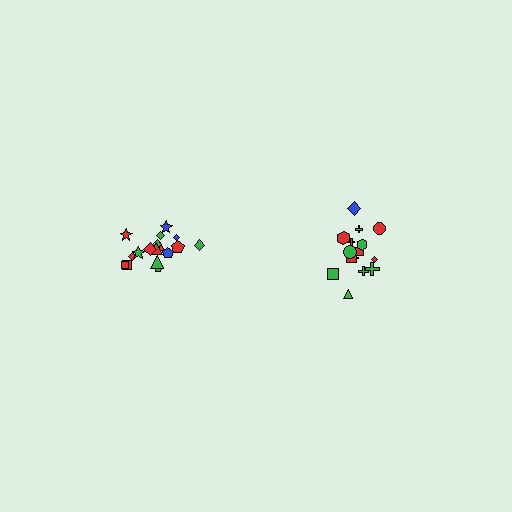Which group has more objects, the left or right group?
The left group.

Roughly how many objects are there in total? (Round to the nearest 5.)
Roughly 35 objects in total.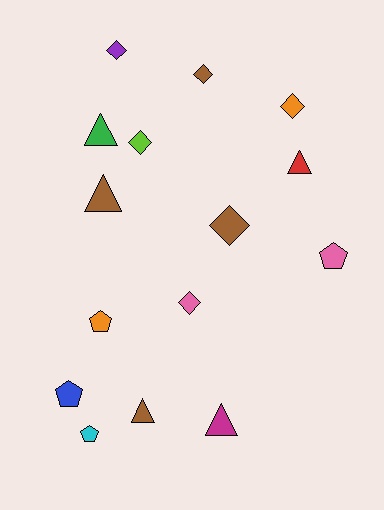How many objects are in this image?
There are 15 objects.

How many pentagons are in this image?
There are 4 pentagons.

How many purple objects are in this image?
There is 1 purple object.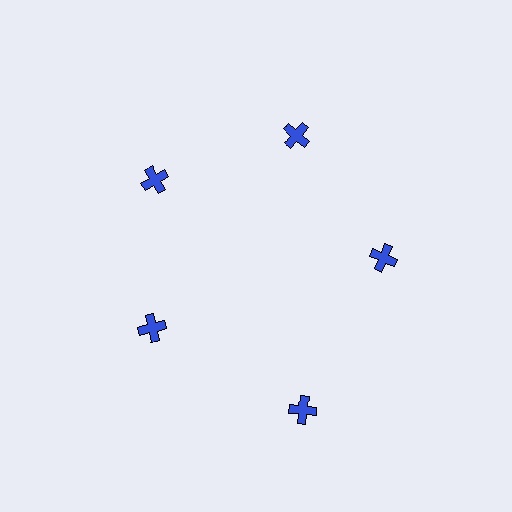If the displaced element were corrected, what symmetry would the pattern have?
It would have 5-fold rotational symmetry — the pattern would map onto itself every 72 degrees.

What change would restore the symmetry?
The symmetry would be restored by moving it inward, back onto the ring so that all 5 crosses sit at equal angles and equal distance from the center.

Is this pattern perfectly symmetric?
No. The 5 blue crosses are arranged in a ring, but one element near the 5 o'clock position is pushed outward from the center, breaking the 5-fold rotational symmetry.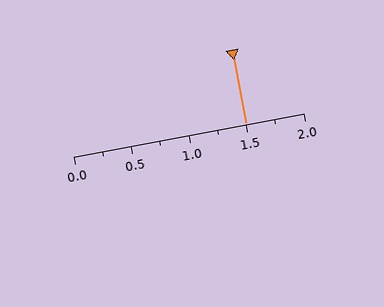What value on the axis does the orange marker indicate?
The marker indicates approximately 1.5.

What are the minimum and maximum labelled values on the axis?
The axis runs from 0.0 to 2.0.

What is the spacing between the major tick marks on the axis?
The major ticks are spaced 0.5 apart.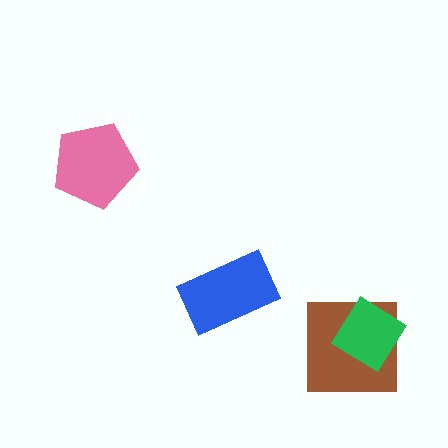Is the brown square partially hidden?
Yes, it is partially covered by another shape.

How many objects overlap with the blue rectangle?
0 objects overlap with the blue rectangle.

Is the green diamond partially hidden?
No, no other shape covers it.